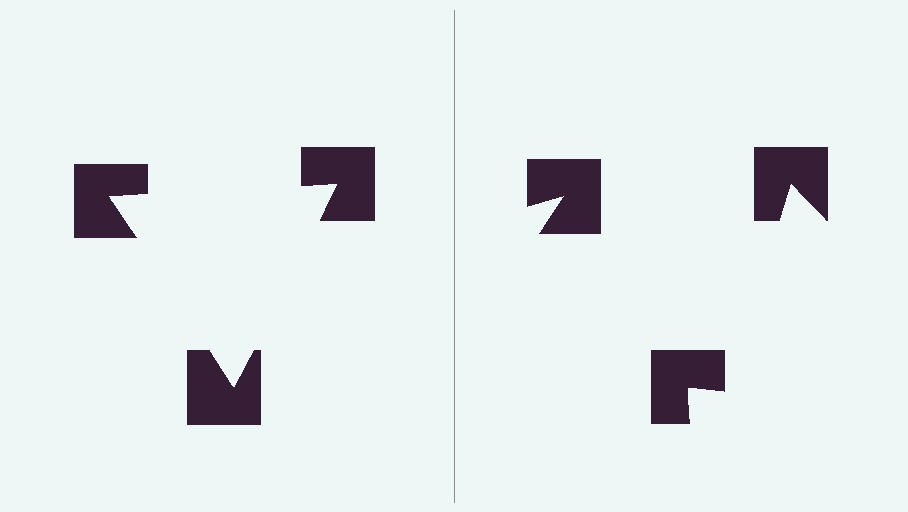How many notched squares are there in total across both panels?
6 — 3 on each side.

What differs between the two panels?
The notched squares are positioned identically on both sides; only the wedge orientations differ. On the left they align to a triangle; on the right they are misaligned.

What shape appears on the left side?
An illusory triangle.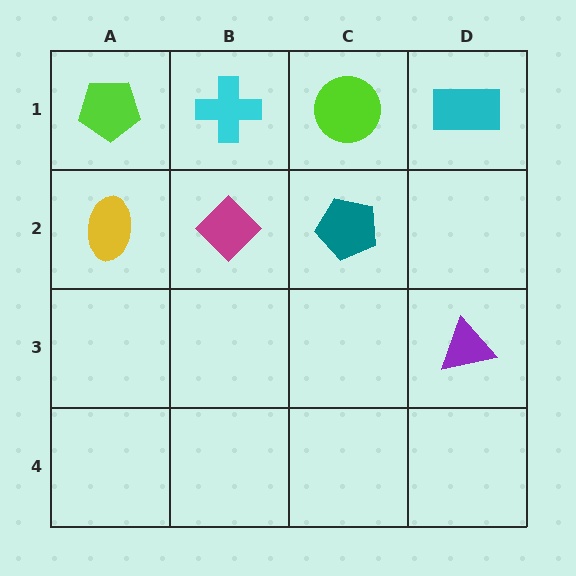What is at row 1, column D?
A cyan rectangle.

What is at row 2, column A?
A yellow ellipse.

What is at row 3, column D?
A purple triangle.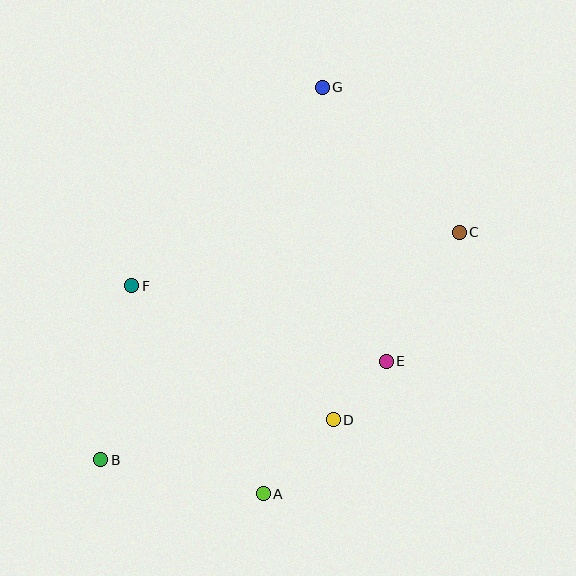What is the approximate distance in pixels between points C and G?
The distance between C and G is approximately 200 pixels.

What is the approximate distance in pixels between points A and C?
The distance between A and C is approximately 327 pixels.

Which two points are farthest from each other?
Points B and G are farthest from each other.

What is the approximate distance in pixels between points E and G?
The distance between E and G is approximately 281 pixels.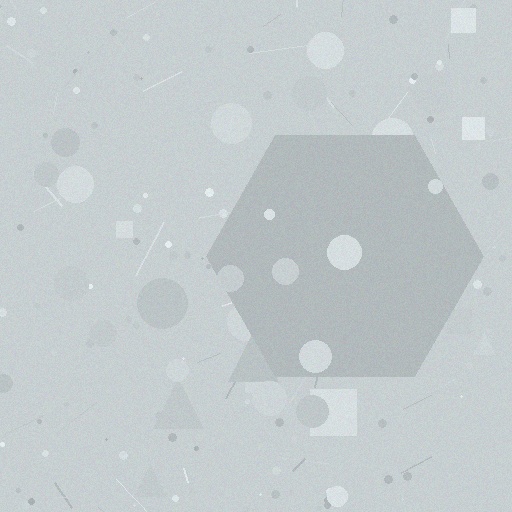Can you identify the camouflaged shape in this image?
The camouflaged shape is a hexagon.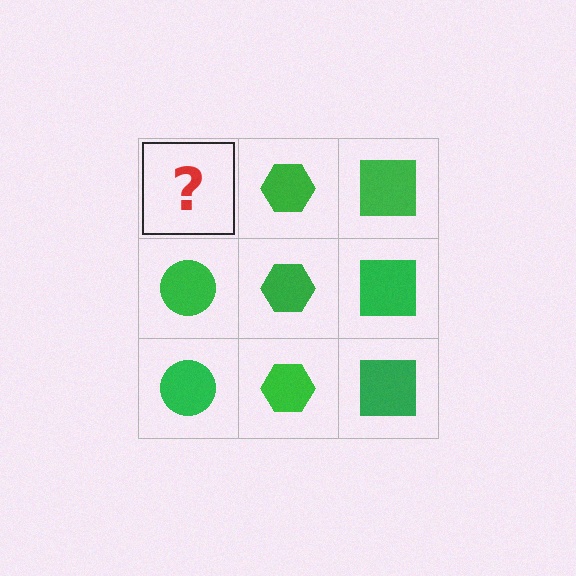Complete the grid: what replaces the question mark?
The question mark should be replaced with a green circle.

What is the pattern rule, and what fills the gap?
The rule is that each column has a consistent shape. The gap should be filled with a green circle.